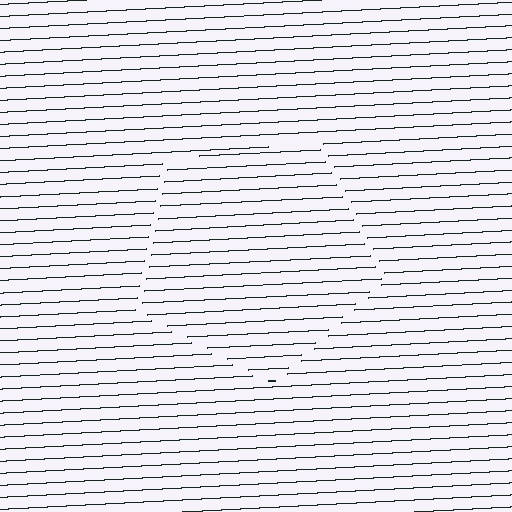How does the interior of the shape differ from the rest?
The interior of the shape contains the same grating, shifted by half a period — the contour is defined by the phase discontinuity where line-ends from the inner and outer gratings abut.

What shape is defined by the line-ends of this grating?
An illusory pentagon. The interior of the shape contains the same grating, shifted by half a period — the contour is defined by the phase discontinuity where line-ends from the inner and outer gratings abut.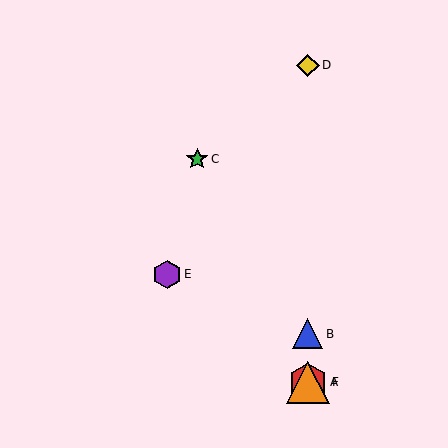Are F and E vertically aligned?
No, F is at x≈308 and E is at x≈167.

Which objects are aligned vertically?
Objects A, B, D, F are aligned vertically.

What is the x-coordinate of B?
Object B is at x≈308.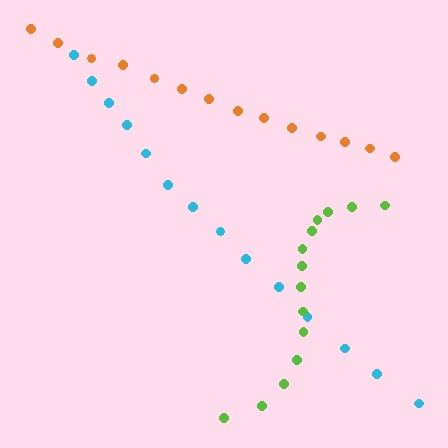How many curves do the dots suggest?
There are 3 distinct paths.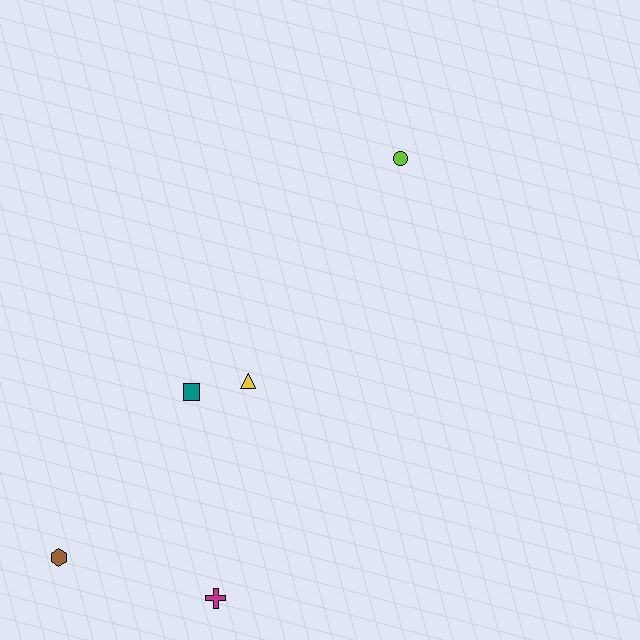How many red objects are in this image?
There are no red objects.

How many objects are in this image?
There are 5 objects.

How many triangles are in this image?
There is 1 triangle.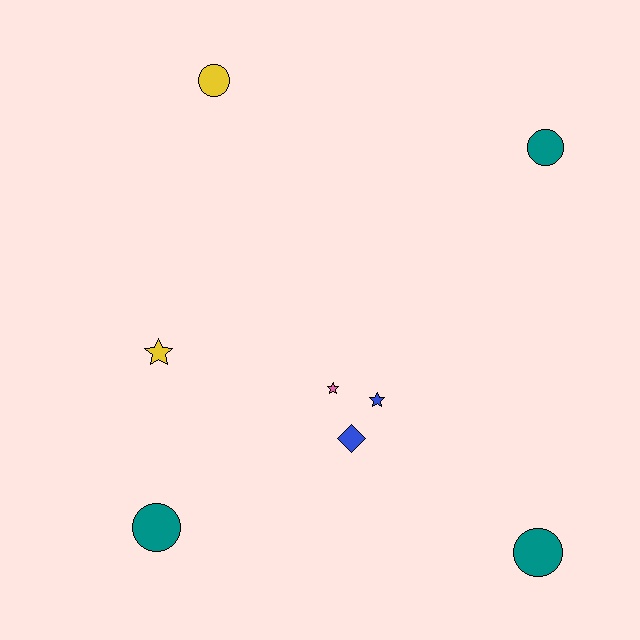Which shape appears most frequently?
Circle, with 4 objects.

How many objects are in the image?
There are 8 objects.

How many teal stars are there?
There are no teal stars.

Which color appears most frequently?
Teal, with 3 objects.